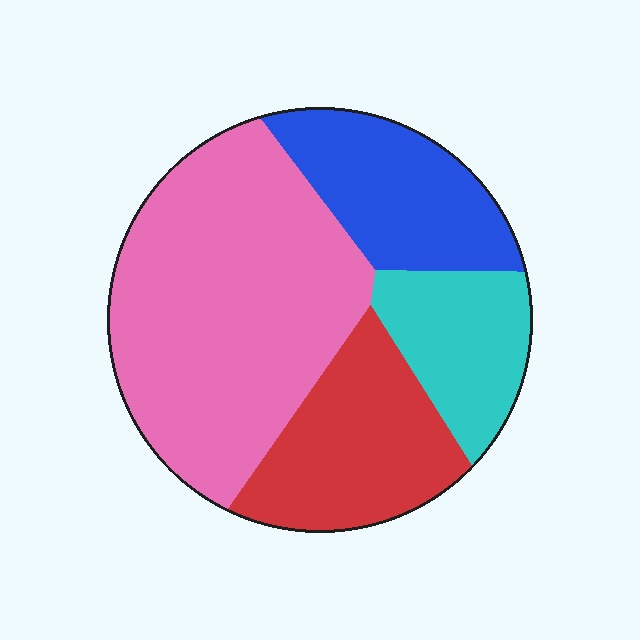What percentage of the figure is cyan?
Cyan takes up about one eighth (1/8) of the figure.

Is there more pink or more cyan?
Pink.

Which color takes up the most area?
Pink, at roughly 45%.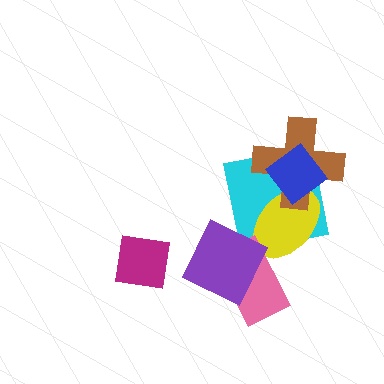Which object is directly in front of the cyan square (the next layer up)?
The yellow ellipse is directly in front of the cyan square.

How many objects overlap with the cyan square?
3 objects overlap with the cyan square.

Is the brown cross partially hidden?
Yes, it is partially covered by another shape.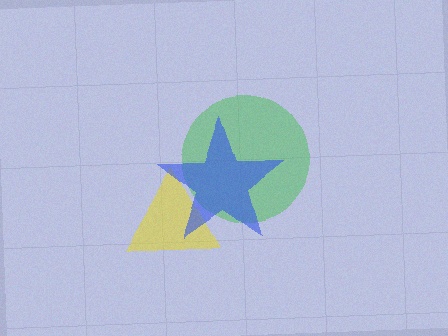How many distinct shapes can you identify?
There are 3 distinct shapes: a green circle, a yellow triangle, a blue star.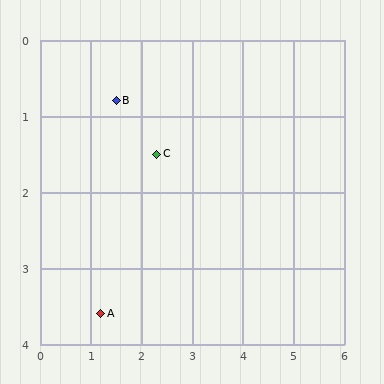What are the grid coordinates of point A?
Point A is at approximately (1.2, 3.6).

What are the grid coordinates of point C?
Point C is at approximately (2.3, 1.5).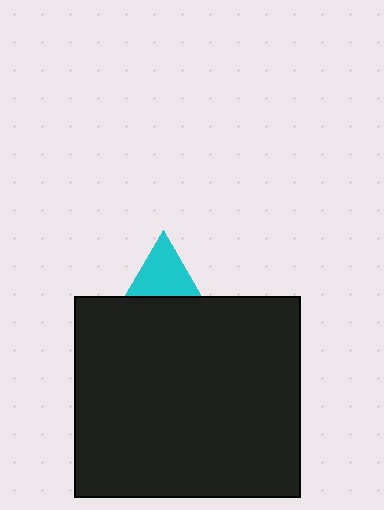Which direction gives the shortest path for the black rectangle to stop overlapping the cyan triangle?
Moving down gives the shortest separation.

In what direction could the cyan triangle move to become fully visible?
The cyan triangle could move up. That would shift it out from behind the black rectangle entirely.